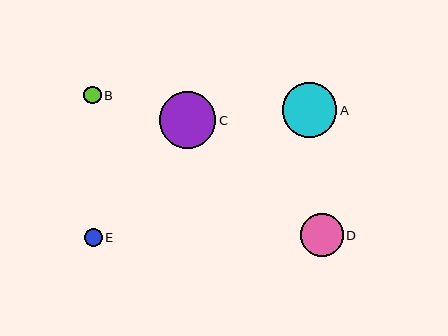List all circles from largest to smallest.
From largest to smallest: C, A, D, E, B.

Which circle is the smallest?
Circle B is the smallest with a size of approximately 17 pixels.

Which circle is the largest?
Circle C is the largest with a size of approximately 57 pixels.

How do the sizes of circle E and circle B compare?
Circle E and circle B are approximately the same size.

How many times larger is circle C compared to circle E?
Circle C is approximately 3.2 times the size of circle E.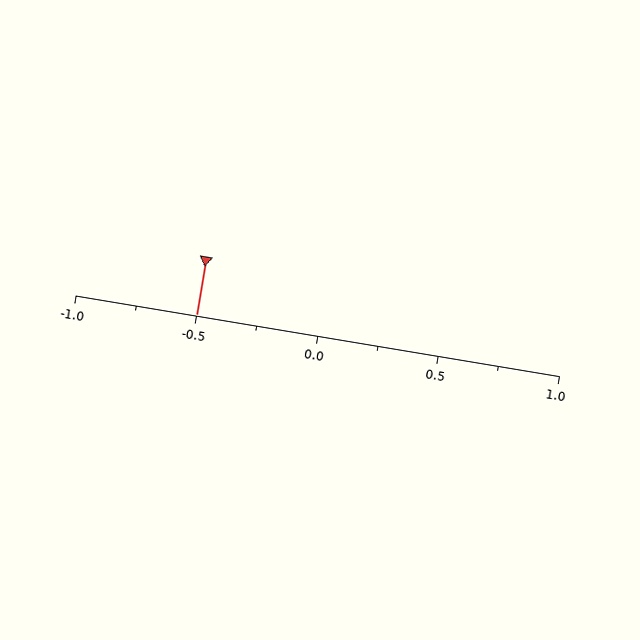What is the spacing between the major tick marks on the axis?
The major ticks are spaced 0.5 apart.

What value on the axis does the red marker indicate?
The marker indicates approximately -0.5.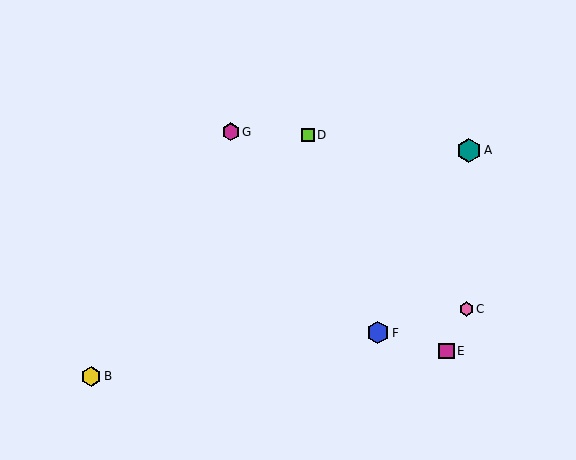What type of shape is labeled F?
Shape F is a blue hexagon.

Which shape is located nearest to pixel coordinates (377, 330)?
The blue hexagon (labeled F) at (378, 333) is nearest to that location.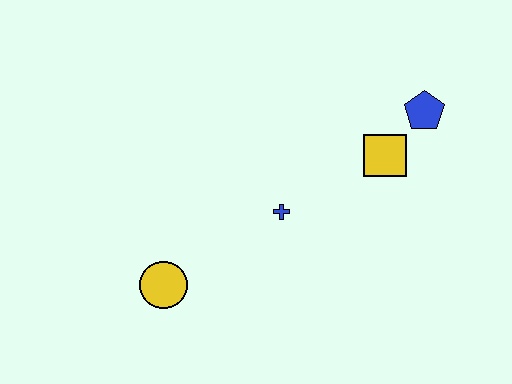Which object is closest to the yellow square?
The blue pentagon is closest to the yellow square.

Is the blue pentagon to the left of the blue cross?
No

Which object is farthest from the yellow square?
The yellow circle is farthest from the yellow square.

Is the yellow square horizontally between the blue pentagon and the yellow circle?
Yes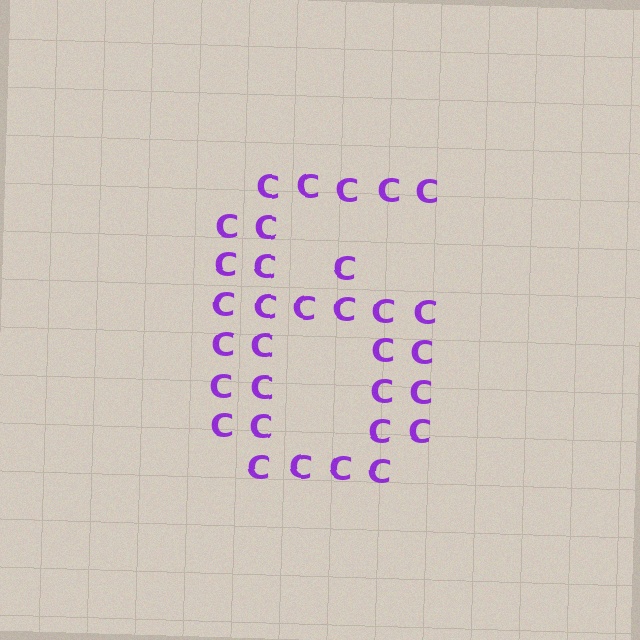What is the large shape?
The large shape is the digit 6.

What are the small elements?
The small elements are letter C's.